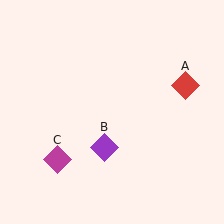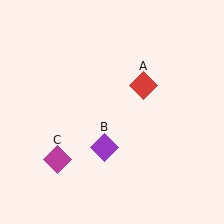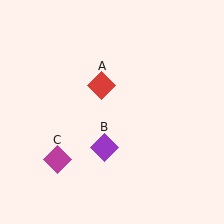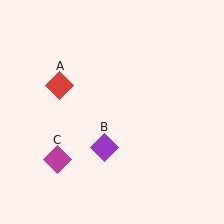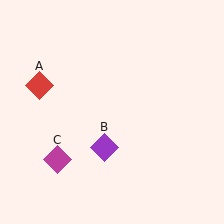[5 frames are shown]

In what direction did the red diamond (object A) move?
The red diamond (object A) moved left.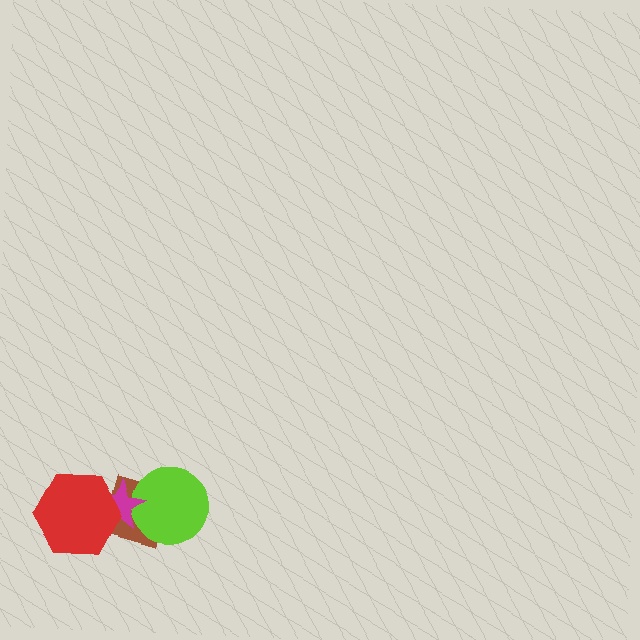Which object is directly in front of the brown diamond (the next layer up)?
The lime circle is directly in front of the brown diamond.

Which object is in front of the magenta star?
The red hexagon is in front of the magenta star.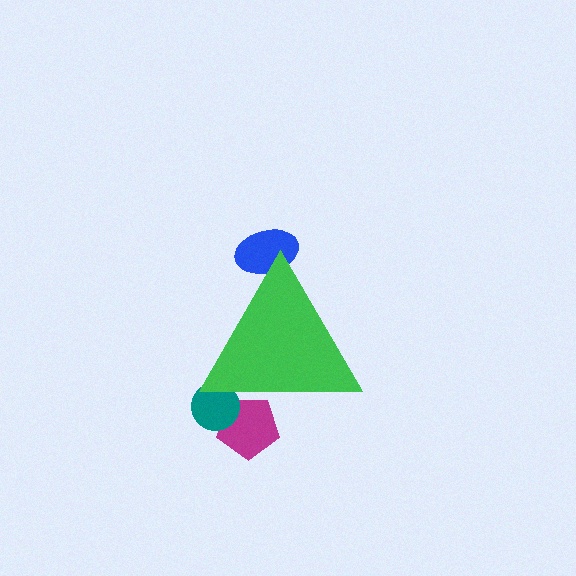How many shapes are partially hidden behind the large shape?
3 shapes are partially hidden.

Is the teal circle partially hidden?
Yes, the teal circle is partially hidden behind the green triangle.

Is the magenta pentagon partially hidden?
Yes, the magenta pentagon is partially hidden behind the green triangle.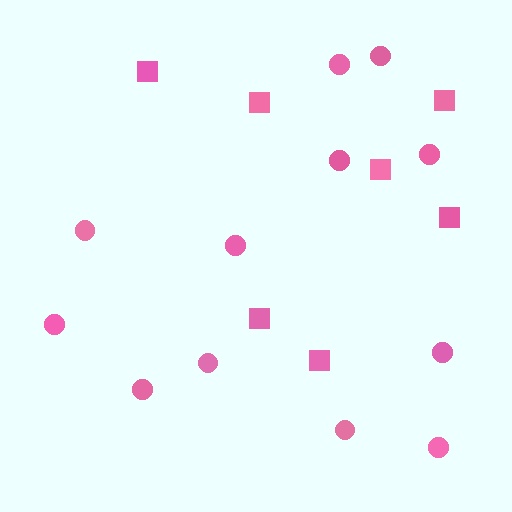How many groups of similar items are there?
There are 2 groups: one group of circles (12) and one group of squares (7).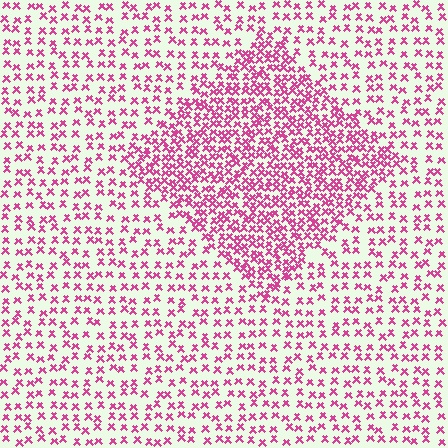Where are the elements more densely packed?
The elements are more densely packed inside the diamond boundary.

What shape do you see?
I see a diamond.